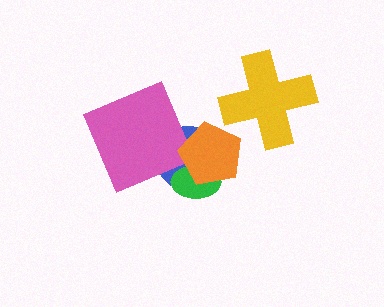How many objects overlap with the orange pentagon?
2 objects overlap with the orange pentagon.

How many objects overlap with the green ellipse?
2 objects overlap with the green ellipse.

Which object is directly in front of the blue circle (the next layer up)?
The pink square is directly in front of the blue circle.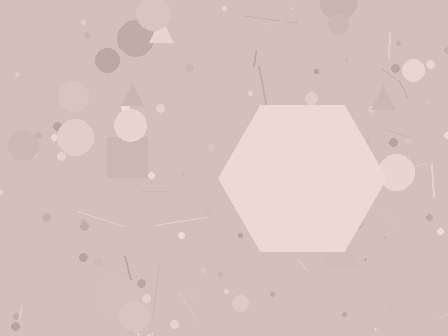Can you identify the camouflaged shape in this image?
The camouflaged shape is a hexagon.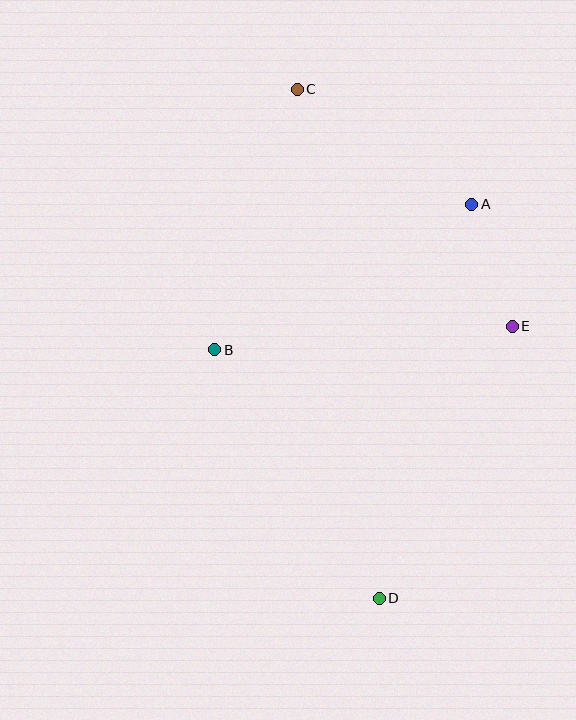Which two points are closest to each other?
Points A and E are closest to each other.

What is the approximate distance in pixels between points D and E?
The distance between D and E is approximately 303 pixels.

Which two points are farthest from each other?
Points C and D are farthest from each other.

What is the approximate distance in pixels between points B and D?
The distance between B and D is approximately 298 pixels.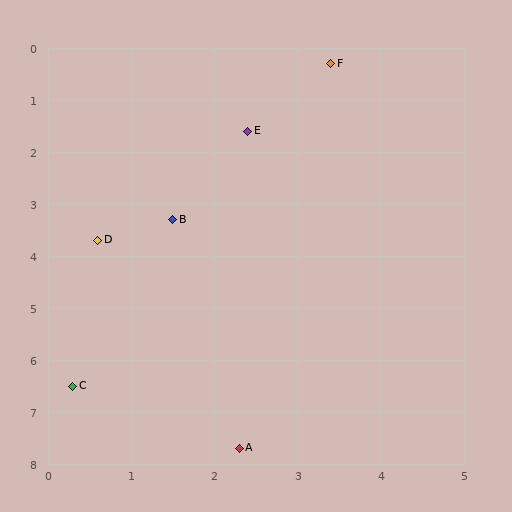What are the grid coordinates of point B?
Point B is at approximately (1.5, 3.3).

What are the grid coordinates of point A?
Point A is at approximately (2.3, 7.7).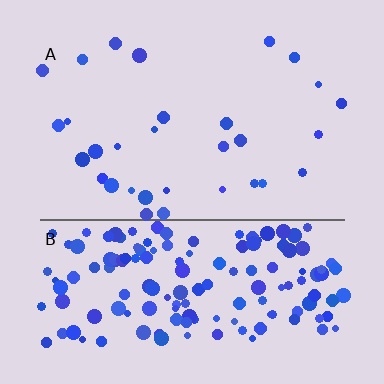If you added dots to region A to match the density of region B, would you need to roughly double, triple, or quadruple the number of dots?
Approximately quadruple.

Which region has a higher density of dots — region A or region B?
B (the bottom).